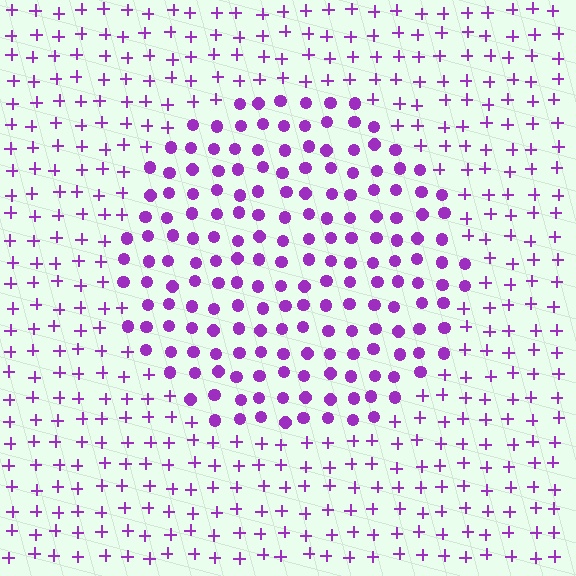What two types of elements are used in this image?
The image uses circles inside the circle region and plus signs outside it.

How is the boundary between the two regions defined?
The boundary is defined by a change in element shape: circles inside vs. plus signs outside. All elements share the same color and spacing.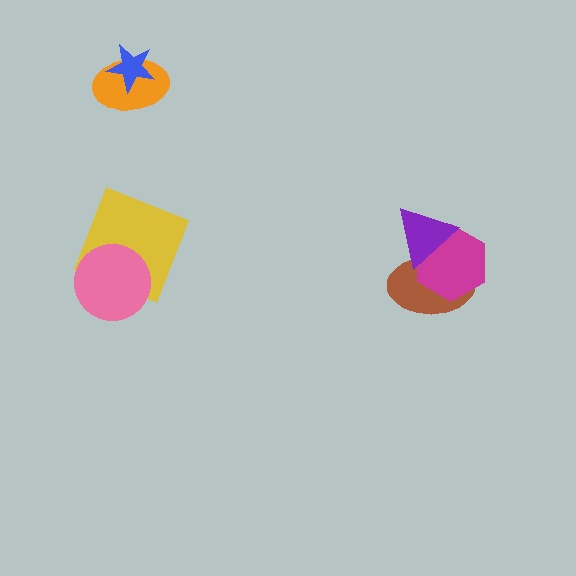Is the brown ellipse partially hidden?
Yes, it is partially covered by another shape.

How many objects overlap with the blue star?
1 object overlaps with the blue star.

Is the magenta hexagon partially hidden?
Yes, it is partially covered by another shape.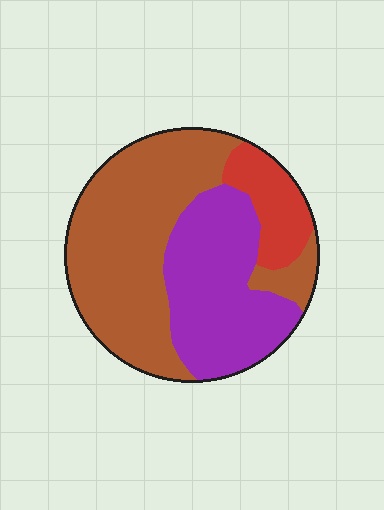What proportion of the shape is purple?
Purple takes up about one third (1/3) of the shape.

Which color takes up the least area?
Red, at roughly 15%.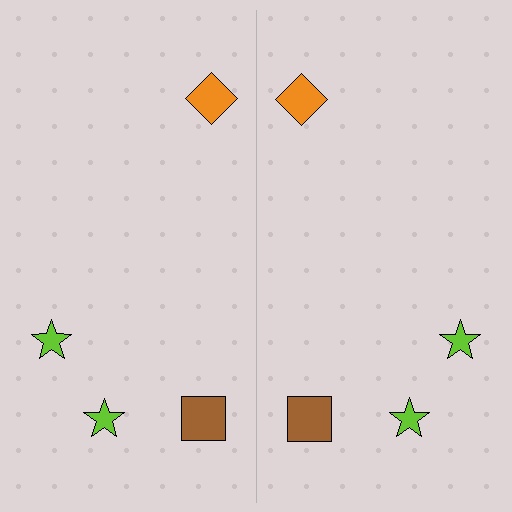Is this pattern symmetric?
Yes, this pattern has bilateral (reflection) symmetry.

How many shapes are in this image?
There are 8 shapes in this image.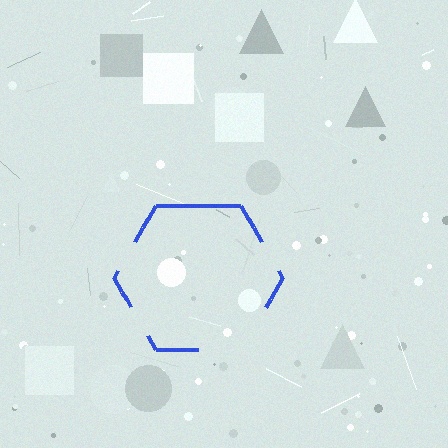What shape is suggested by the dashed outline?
The dashed outline suggests a hexagon.